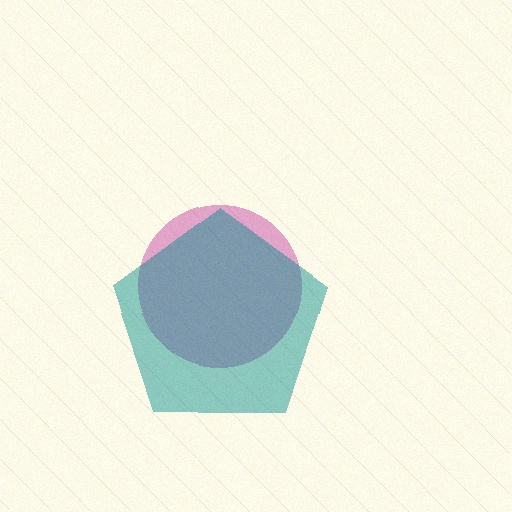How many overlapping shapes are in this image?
There are 2 overlapping shapes in the image.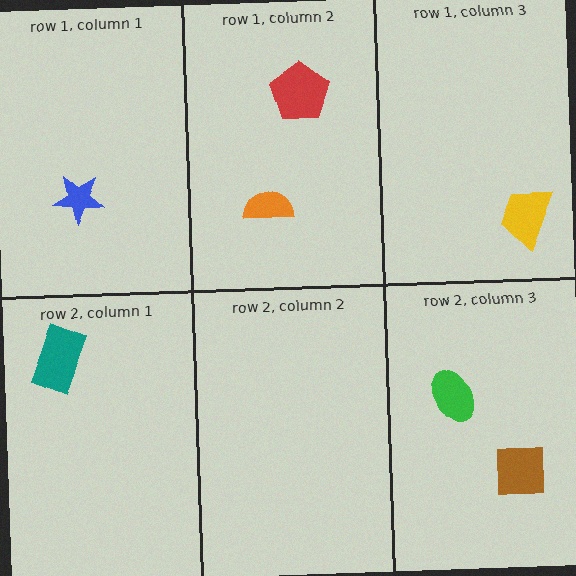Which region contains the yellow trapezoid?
The row 1, column 3 region.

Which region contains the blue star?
The row 1, column 1 region.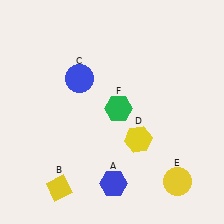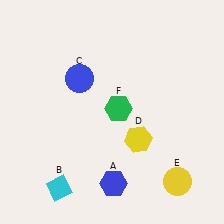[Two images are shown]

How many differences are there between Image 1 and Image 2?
There is 1 difference between the two images.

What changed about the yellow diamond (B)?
In Image 1, B is yellow. In Image 2, it changed to cyan.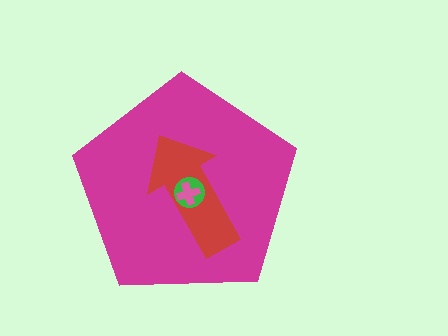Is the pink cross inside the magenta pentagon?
Yes.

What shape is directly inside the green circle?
The pink cross.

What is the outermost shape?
The magenta pentagon.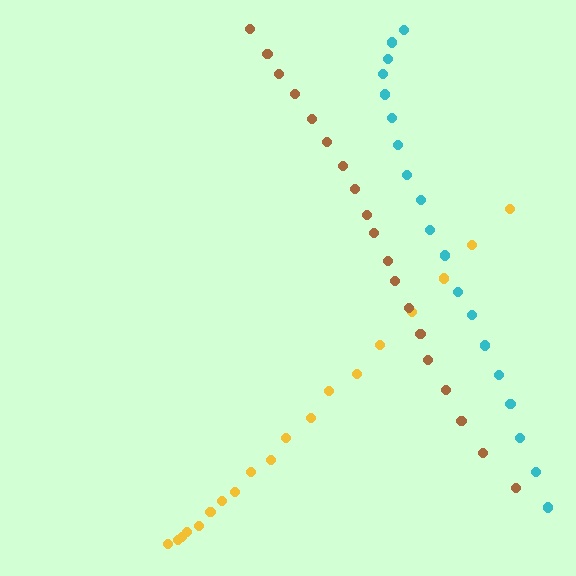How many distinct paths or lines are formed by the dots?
There are 3 distinct paths.